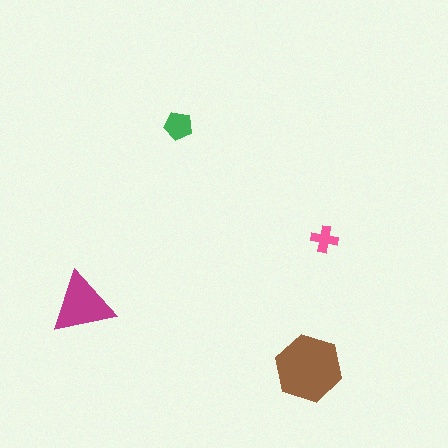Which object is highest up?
The green pentagon is topmost.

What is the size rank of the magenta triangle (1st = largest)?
2nd.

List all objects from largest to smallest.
The brown hexagon, the magenta triangle, the green pentagon, the pink cross.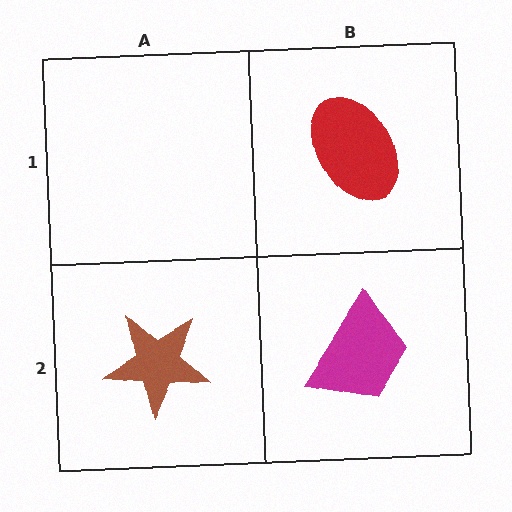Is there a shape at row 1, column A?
No, that cell is empty.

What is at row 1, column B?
A red ellipse.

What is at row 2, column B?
A magenta trapezoid.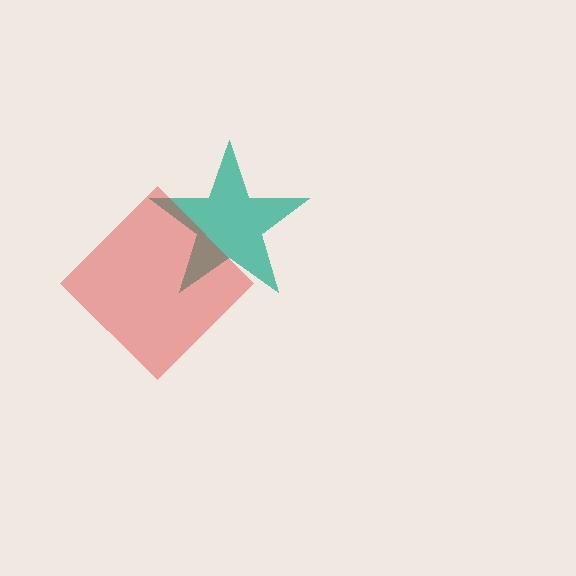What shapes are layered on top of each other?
The layered shapes are: a teal star, a red diamond.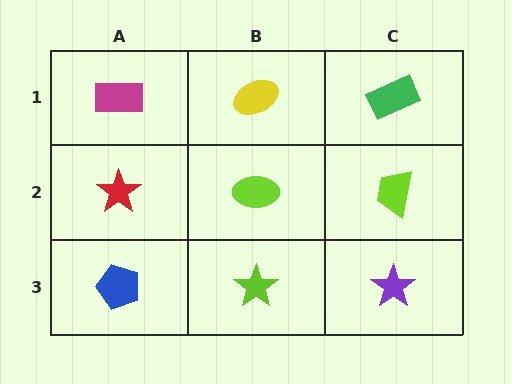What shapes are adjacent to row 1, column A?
A red star (row 2, column A), a yellow ellipse (row 1, column B).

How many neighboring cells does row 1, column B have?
3.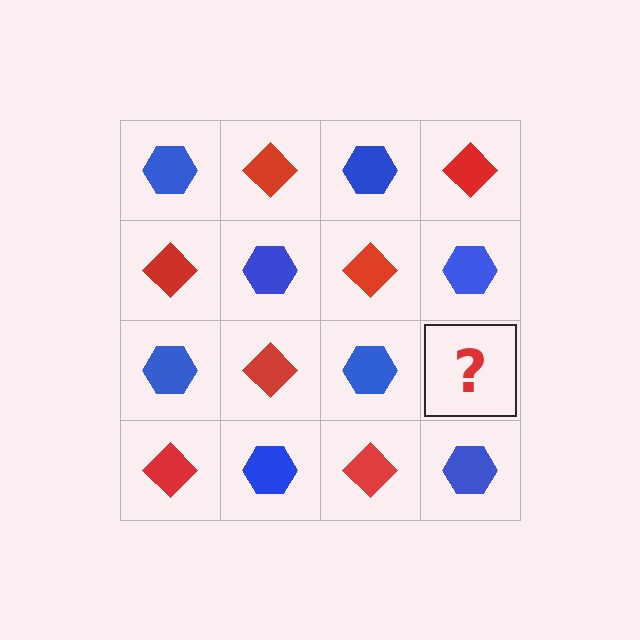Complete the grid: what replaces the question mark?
The question mark should be replaced with a red diamond.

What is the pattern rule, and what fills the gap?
The rule is that it alternates blue hexagon and red diamond in a checkerboard pattern. The gap should be filled with a red diamond.